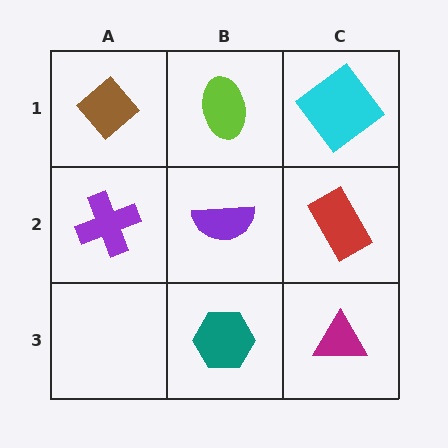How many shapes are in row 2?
3 shapes.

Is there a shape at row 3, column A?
No, that cell is empty.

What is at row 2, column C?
A red rectangle.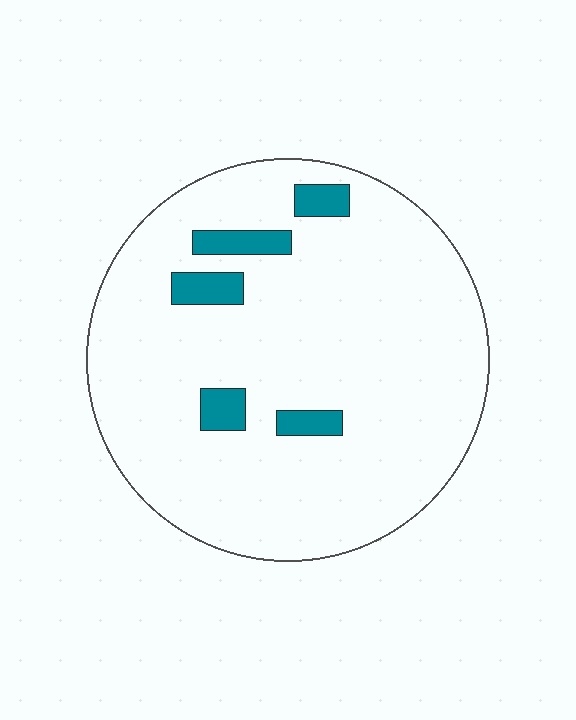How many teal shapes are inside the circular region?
5.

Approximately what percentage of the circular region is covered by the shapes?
Approximately 10%.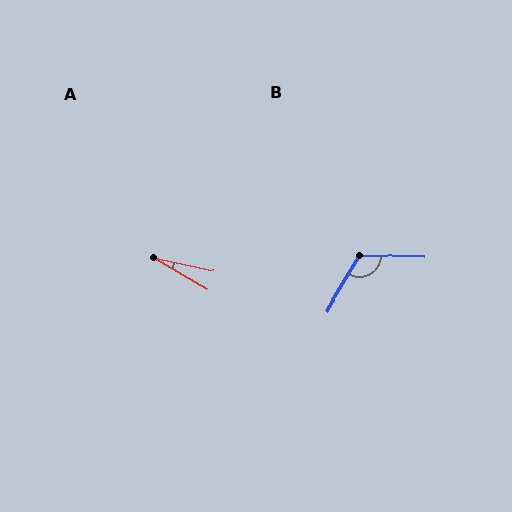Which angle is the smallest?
A, at approximately 17 degrees.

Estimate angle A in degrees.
Approximately 17 degrees.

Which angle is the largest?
B, at approximately 118 degrees.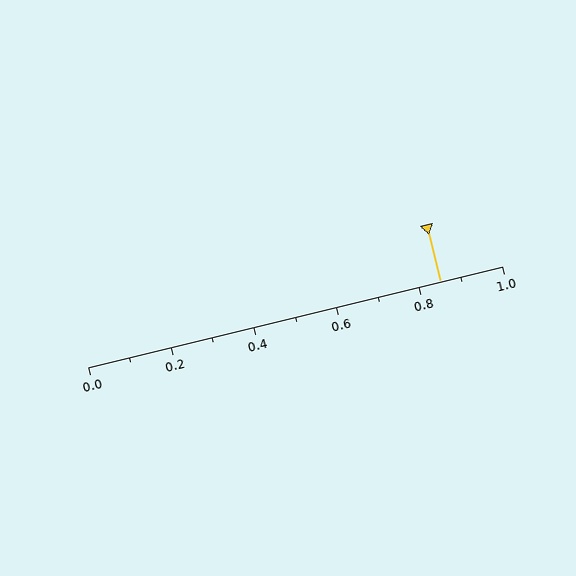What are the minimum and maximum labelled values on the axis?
The axis runs from 0.0 to 1.0.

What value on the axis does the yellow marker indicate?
The marker indicates approximately 0.85.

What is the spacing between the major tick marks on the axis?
The major ticks are spaced 0.2 apart.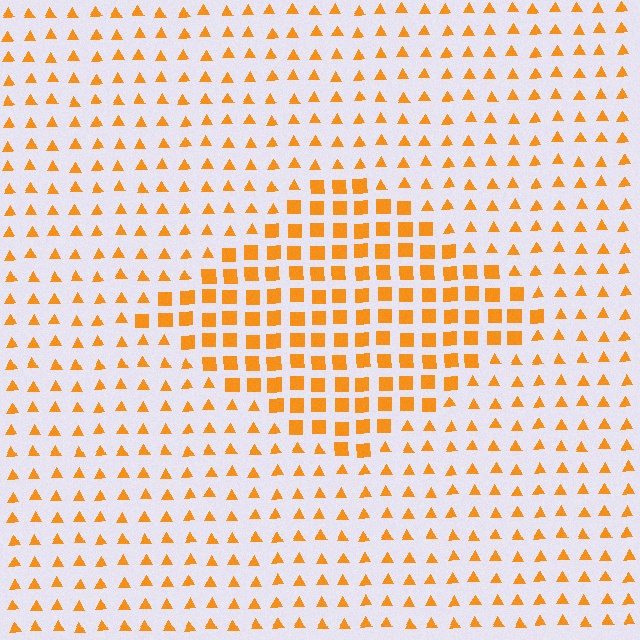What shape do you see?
I see a diamond.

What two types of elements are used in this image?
The image uses squares inside the diamond region and triangles outside it.